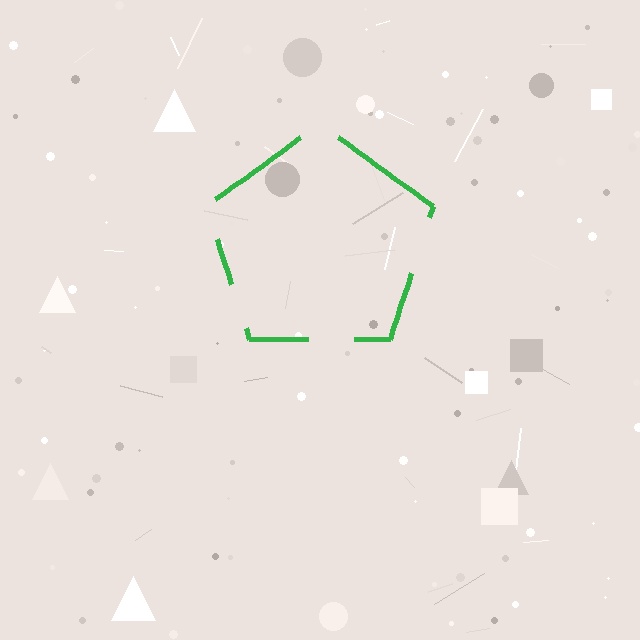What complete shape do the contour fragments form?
The contour fragments form a pentagon.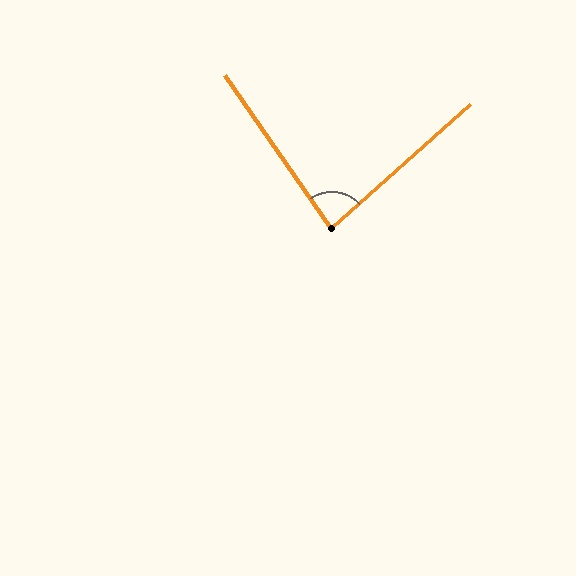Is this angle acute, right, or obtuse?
It is acute.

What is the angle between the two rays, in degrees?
Approximately 83 degrees.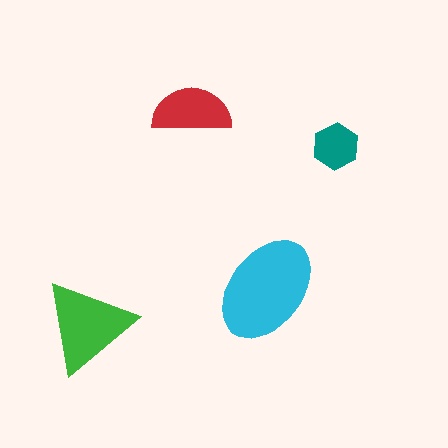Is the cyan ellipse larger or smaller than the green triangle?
Larger.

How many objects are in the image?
There are 4 objects in the image.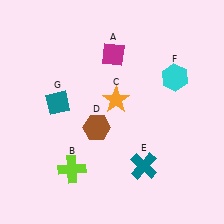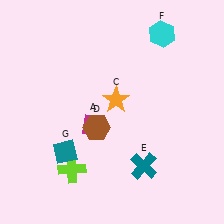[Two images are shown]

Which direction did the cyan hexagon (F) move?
The cyan hexagon (F) moved up.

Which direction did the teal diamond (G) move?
The teal diamond (G) moved down.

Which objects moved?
The objects that moved are: the magenta diamond (A), the cyan hexagon (F), the teal diamond (G).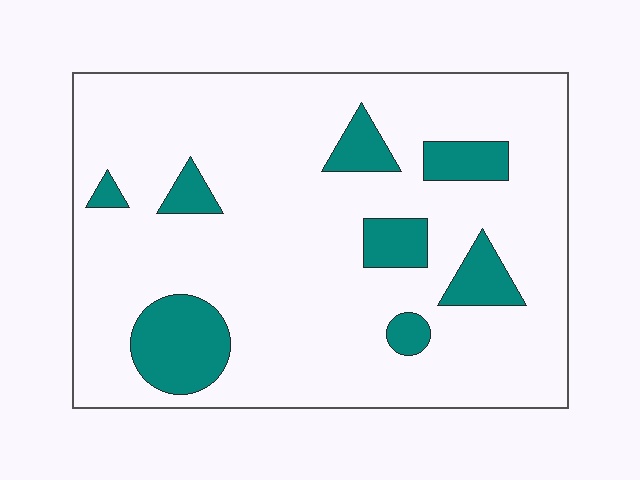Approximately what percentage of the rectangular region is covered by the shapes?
Approximately 15%.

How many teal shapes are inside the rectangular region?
8.